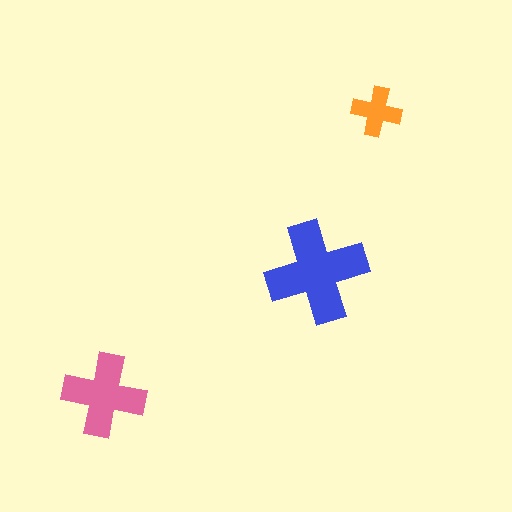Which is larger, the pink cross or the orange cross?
The pink one.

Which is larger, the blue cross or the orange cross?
The blue one.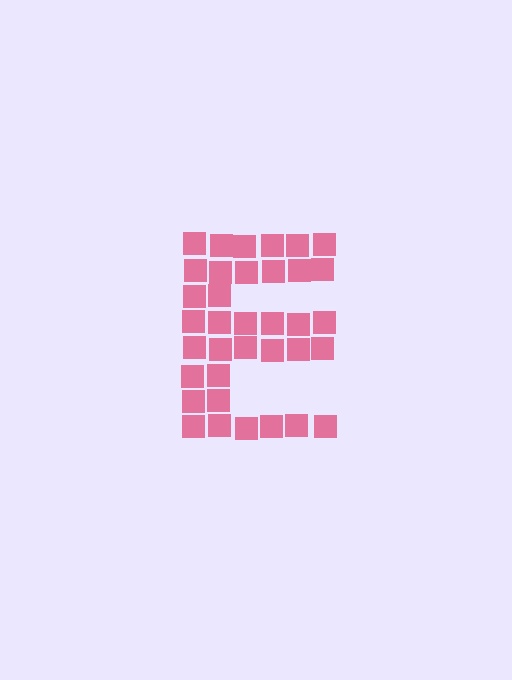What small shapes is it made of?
It is made of small squares.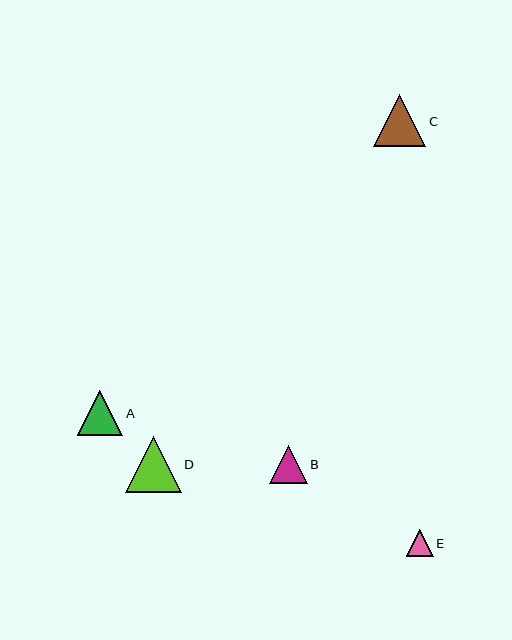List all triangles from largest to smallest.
From largest to smallest: D, C, A, B, E.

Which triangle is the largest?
Triangle D is the largest with a size of approximately 56 pixels.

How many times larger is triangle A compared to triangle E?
Triangle A is approximately 1.7 times the size of triangle E.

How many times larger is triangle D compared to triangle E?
Triangle D is approximately 2.1 times the size of triangle E.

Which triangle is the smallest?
Triangle E is the smallest with a size of approximately 27 pixels.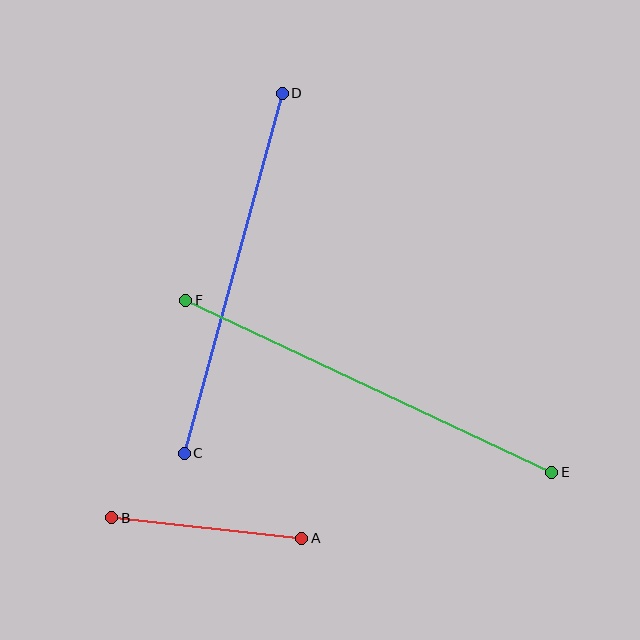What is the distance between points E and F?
The distance is approximately 404 pixels.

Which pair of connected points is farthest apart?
Points E and F are farthest apart.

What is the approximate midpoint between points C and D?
The midpoint is at approximately (233, 273) pixels.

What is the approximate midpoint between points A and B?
The midpoint is at approximately (207, 528) pixels.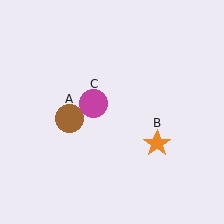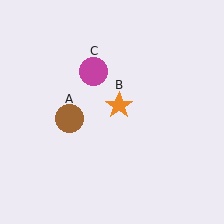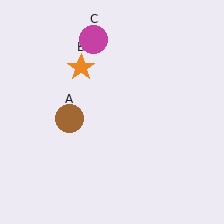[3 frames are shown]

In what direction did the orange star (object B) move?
The orange star (object B) moved up and to the left.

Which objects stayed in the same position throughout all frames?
Brown circle (object A) remained stationary.